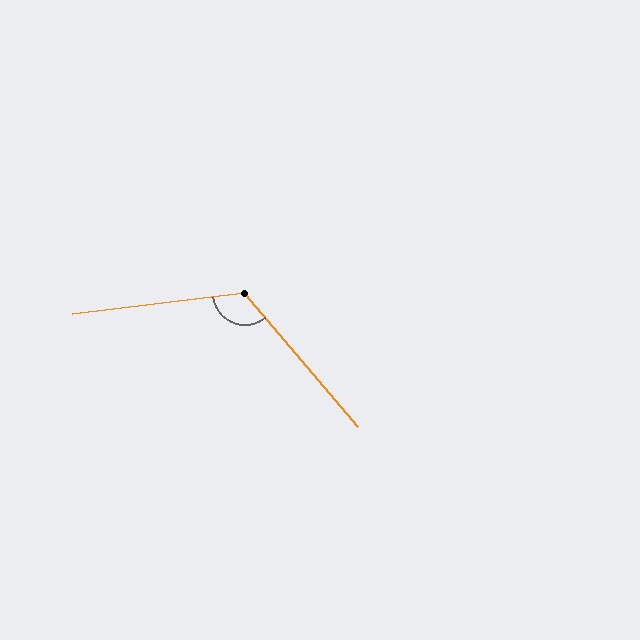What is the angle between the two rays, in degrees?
Approximately 123 degrees.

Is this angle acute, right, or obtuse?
It is obtuse.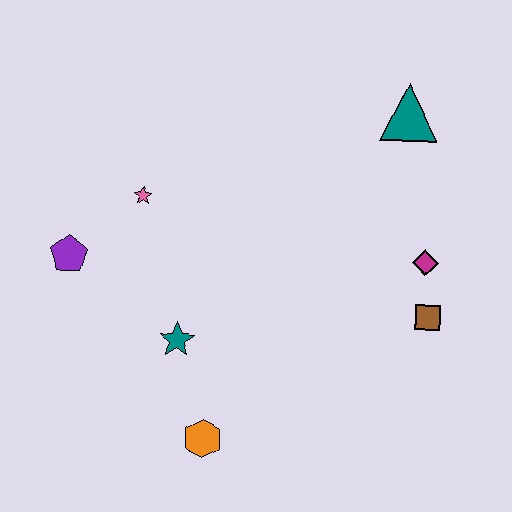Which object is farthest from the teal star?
The teal triangle is farthest from the teal star.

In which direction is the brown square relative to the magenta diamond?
The brown square is below the magenta diamond.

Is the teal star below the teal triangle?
Yes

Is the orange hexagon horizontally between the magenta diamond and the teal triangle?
No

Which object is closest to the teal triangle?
The magenta diamond is closest to the teal triangle.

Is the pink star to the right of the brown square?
No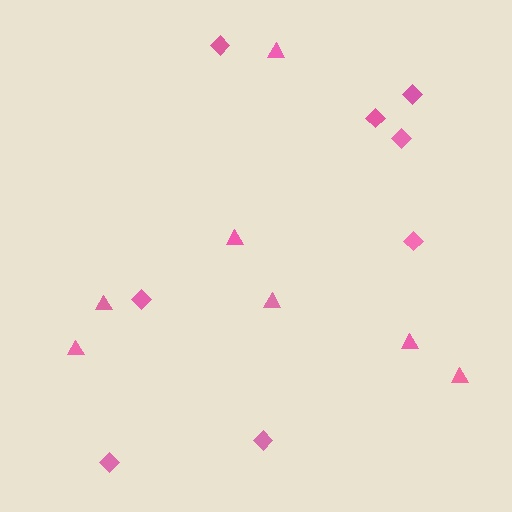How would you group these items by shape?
There are 2 groups: one group of diamonds (8) and one group of triangles (7).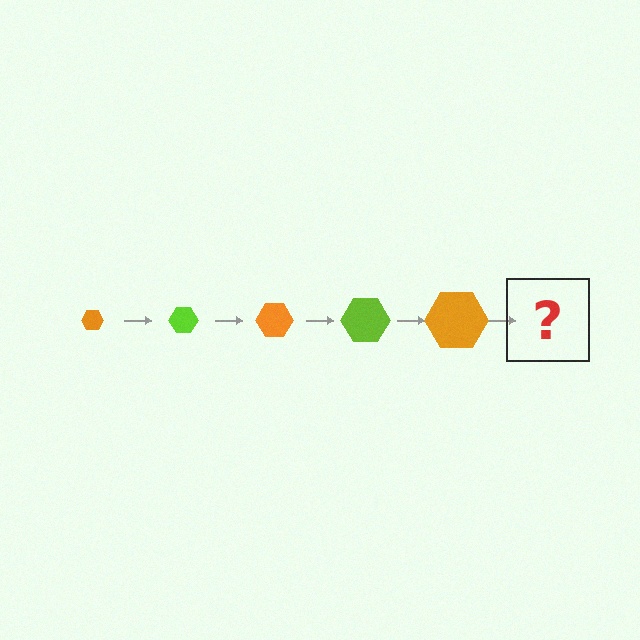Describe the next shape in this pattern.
It should be a lime hexagon, larger than the previous one.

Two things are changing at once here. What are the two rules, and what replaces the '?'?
The two rules are that the hexagon grows larger each step and the color cycles through orange and lime. The '?' should be a lime hexagon, larger than the previous one.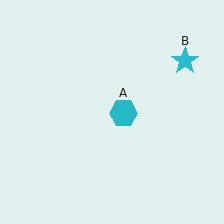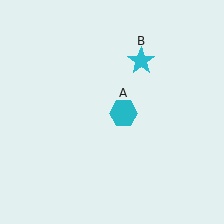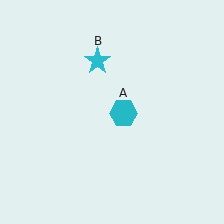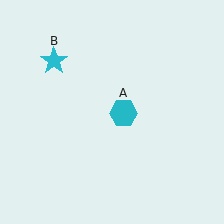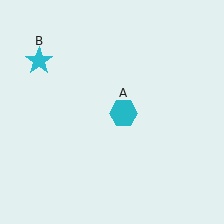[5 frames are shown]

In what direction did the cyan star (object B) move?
The cyan star (object B) moved left.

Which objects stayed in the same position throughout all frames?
Cyan hexagon (object A) remained stationary.